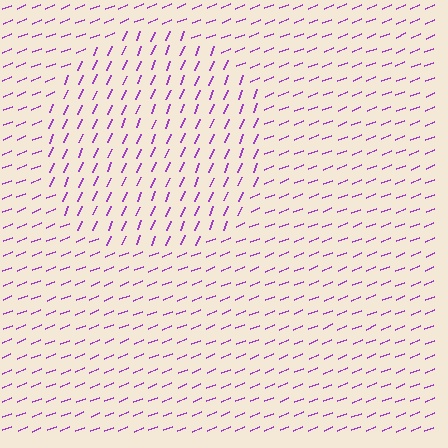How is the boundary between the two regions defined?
The boundary is defined purely by a change in line orientation (approximately 45 degrees difference). All lines are the same color and thickness.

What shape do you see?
I see a circle.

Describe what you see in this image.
The image is filled with small purple line segments. A circle region in the image has lines oriented differently from the surrounding lines, creating a visible texture boundary.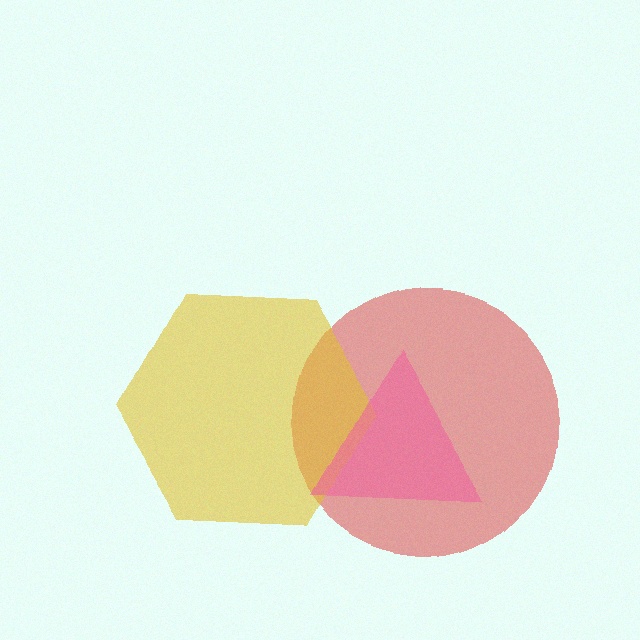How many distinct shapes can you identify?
There are 3 distinct shapes: a red circle, a yellow hexagon, a pink triangle.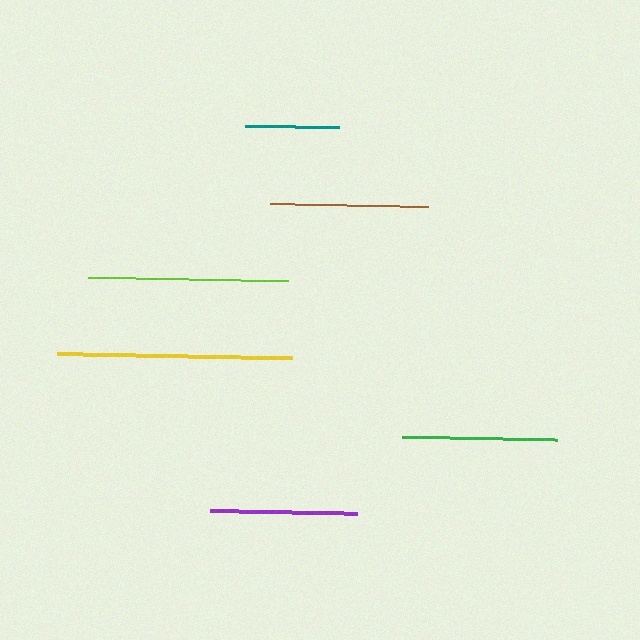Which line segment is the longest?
The yellow line is the longest at approximately 235 pixels.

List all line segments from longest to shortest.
From longest to shortest: yellow, lime, brown, green, purple, teal.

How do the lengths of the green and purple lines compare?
The green and purple lines are approximately the same length.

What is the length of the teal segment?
The teal segment is approximately 95 pixels long.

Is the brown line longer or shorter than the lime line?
The lime line is longer than the brown line.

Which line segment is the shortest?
The teal line is the shortest at approximately 95 pixels.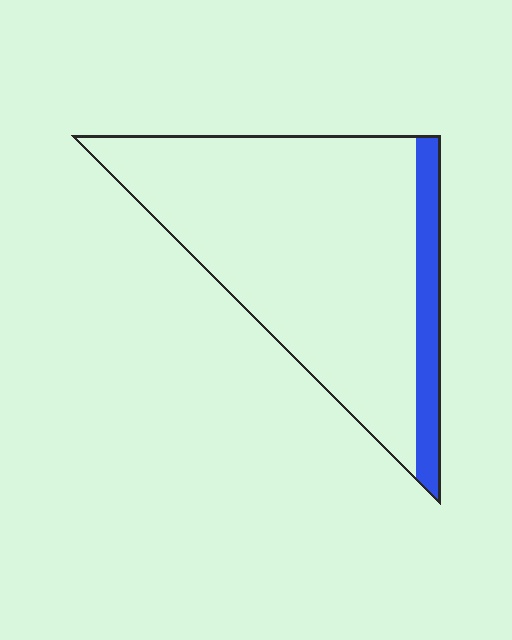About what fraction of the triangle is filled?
About one eighth (1/8).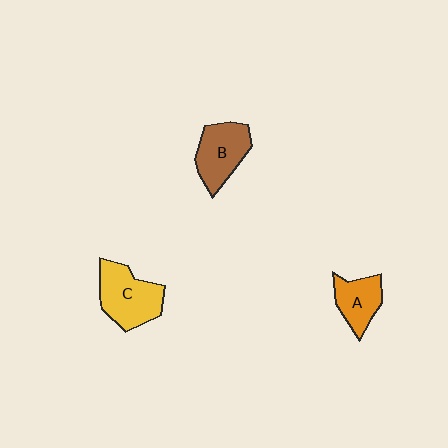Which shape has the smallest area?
Shape A (orange).